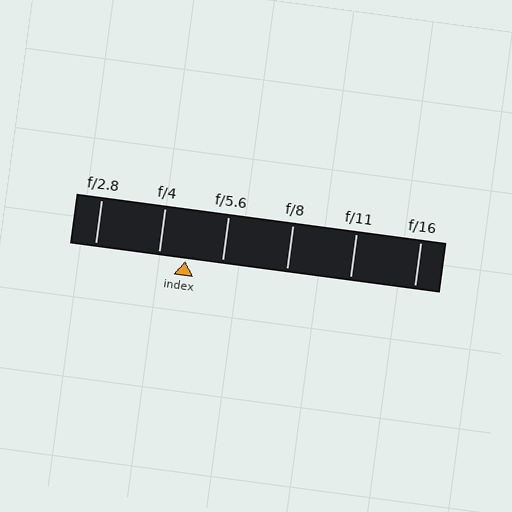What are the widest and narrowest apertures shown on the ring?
The widest aperture shown is f/2.8 and the narrowest is f/16.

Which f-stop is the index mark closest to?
The index mark is closest to f/4.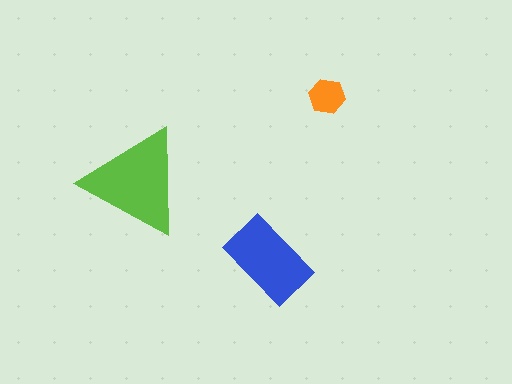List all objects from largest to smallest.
The lime triangle, the blue rectangle, the orange hexagon.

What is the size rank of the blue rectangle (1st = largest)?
2nd.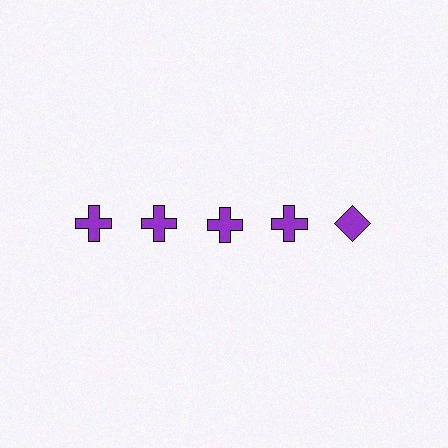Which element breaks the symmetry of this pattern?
The purple diamond in the top row, rightmost column breaks the symmetry. All other shapes are purple crosses.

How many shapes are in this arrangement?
There are 5 shapes arranged in a grid pattern.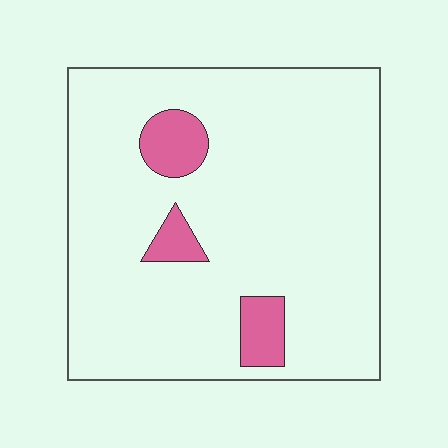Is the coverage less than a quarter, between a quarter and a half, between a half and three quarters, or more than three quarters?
Less than a quarter.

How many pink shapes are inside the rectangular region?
3.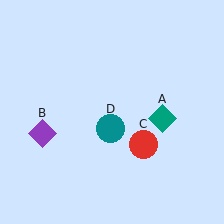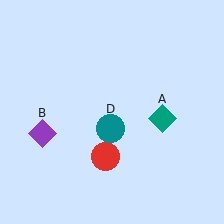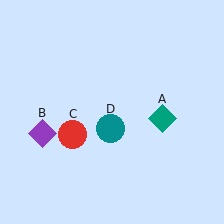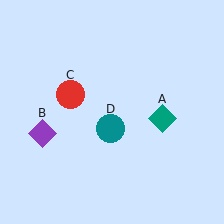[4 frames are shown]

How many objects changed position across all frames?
1 object changed position: red circle (object C).